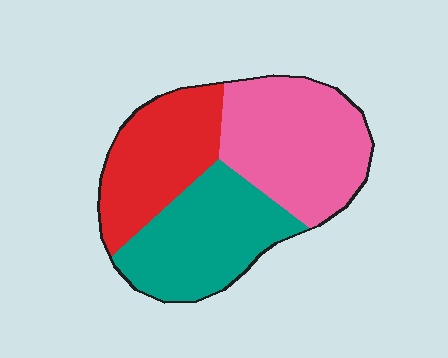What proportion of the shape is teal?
Teal covers roughly 35% of the shape.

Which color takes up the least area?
Red, at roughly 30%.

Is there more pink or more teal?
Pink.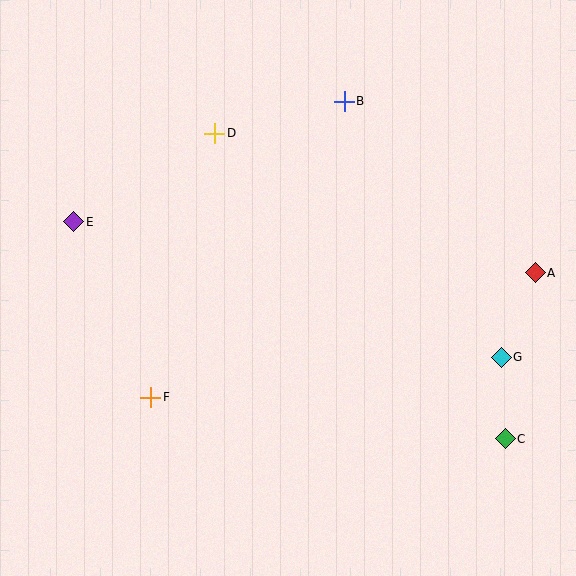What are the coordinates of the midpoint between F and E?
The midpoint between F and E is at (112, 309).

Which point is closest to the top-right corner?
Point B is closest to the top-right corner.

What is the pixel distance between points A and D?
The distance between A and D is 350 pixels.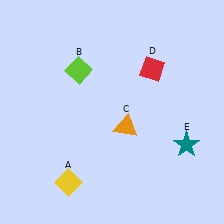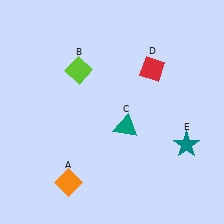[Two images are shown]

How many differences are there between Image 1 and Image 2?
There are 2 differences between the two images.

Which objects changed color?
A changed from yellow to orange. C changed from orange to teal.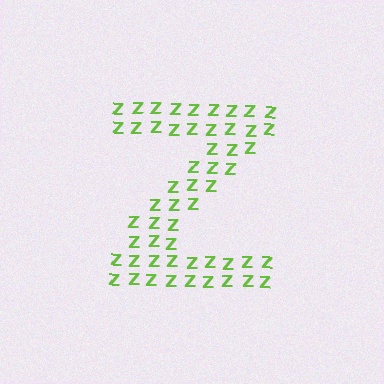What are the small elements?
The small elements are letter Z's.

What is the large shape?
The large shape is the letter Z.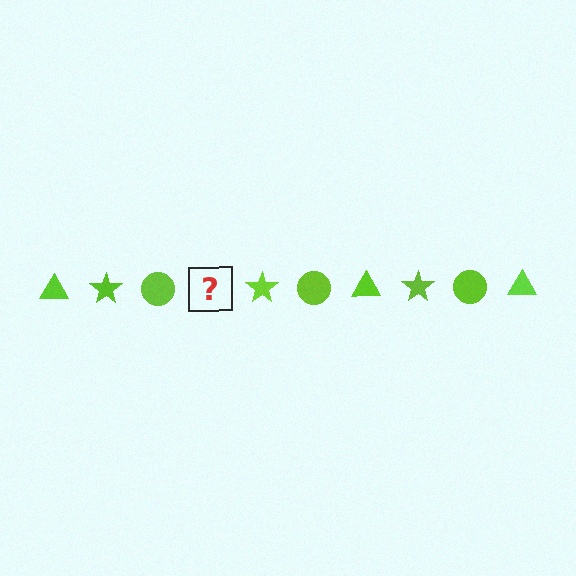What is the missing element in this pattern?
The missing element is a lime triangle.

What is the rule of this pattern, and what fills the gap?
The rule is that the pattern cycles through triangle, star, circle shapes in lime. The gap should be filled with a lime triangle.